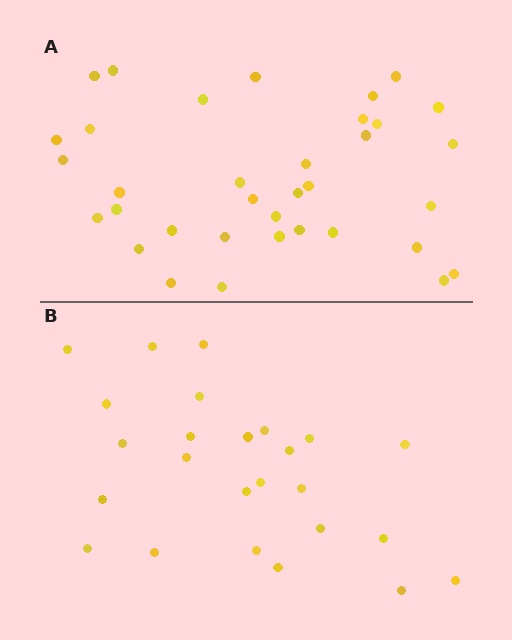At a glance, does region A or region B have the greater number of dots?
Region A (the top region) has more dots.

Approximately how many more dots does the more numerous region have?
Region A has roughly 10 or so more dots than region B.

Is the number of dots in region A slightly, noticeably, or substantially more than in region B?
Region A has noticeably more, but not dramatically so. The ratio is roughly 1.4 to 1.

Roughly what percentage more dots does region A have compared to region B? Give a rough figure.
About 40% more.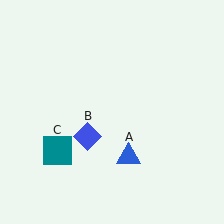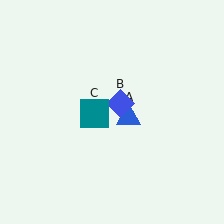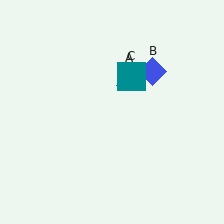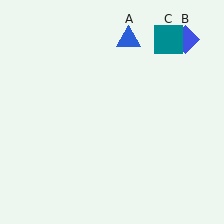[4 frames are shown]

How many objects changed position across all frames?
3 objects changed position: blue triangle (object A), blue diamond (object B), teal square (object C).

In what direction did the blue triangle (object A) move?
The blue triangle (object A) moved up.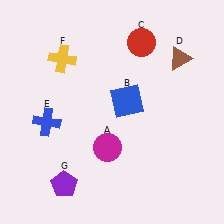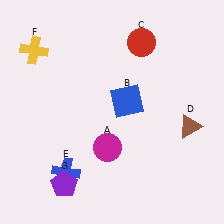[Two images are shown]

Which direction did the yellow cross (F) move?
The yellow cross (F) moved left.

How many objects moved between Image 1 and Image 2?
3 objects moved between the two images.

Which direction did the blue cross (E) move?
The blue cross (E) moved down.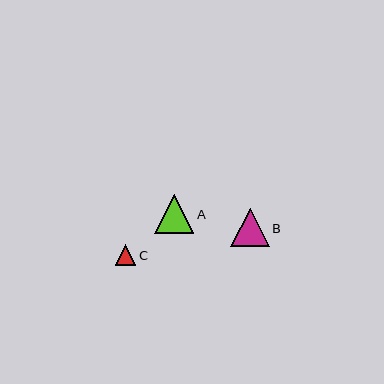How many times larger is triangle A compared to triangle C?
Triangle A is approximately 1.9 times the size of triangle C.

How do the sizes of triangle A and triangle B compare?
Triangle A and triangle B are approximately the same size.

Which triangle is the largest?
Triangle A is the largest with a size of approximately 39 pixels.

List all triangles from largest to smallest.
From largest to smallest: A, B, C.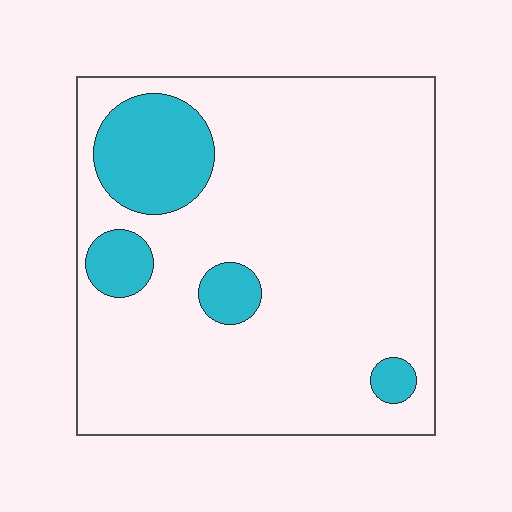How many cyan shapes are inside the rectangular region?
4.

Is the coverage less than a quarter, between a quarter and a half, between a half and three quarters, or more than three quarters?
Less than a quarter.